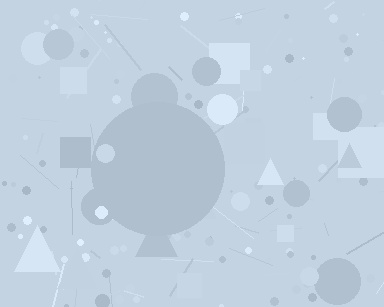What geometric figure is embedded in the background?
A circle is embedded in the background.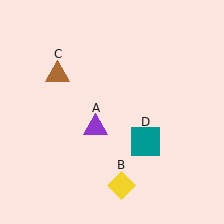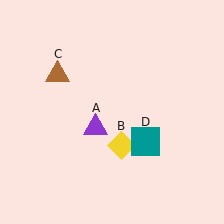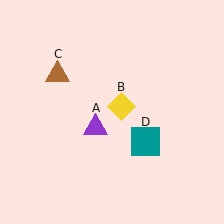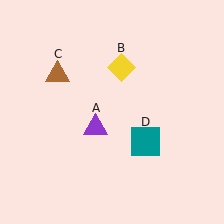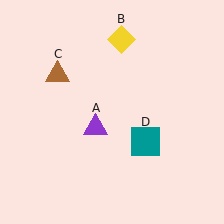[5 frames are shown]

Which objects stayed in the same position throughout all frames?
Purple triangle (object A) and brown triangle (object C) and teal square (object D) remained stationary.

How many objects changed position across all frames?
1 object changed position: yellow diamond (object B).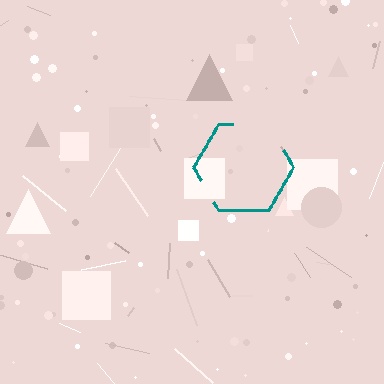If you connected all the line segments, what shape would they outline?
They would outline a hexagon.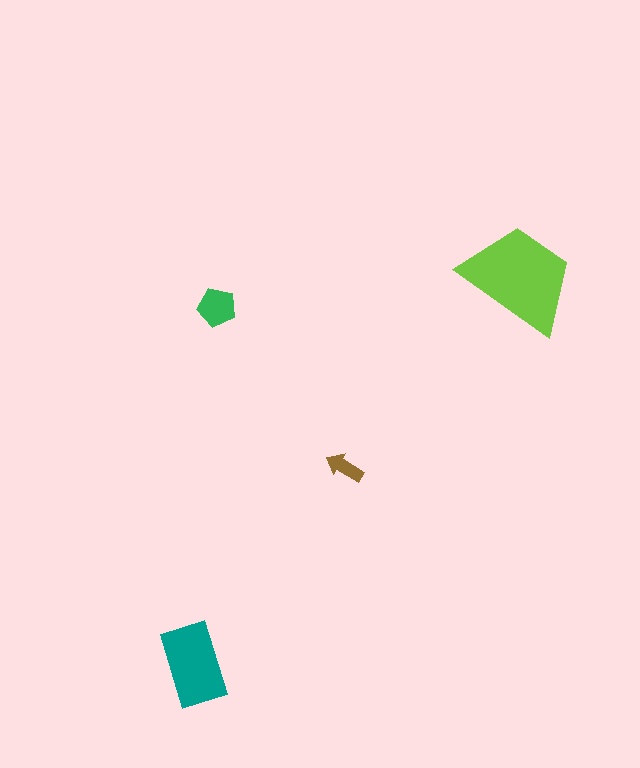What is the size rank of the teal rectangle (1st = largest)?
2nd.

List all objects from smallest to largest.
The brown arrow, the green pentagon, the teal rectangle, the lime trapezoid.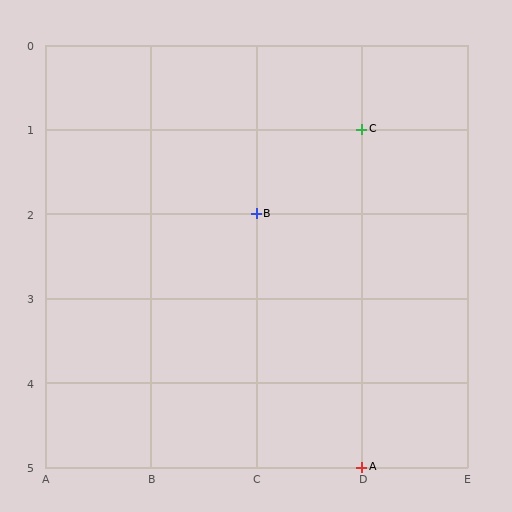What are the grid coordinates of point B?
Point B is at grid coordinates (C, 2).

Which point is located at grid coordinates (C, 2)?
Point B is at (C, 2).